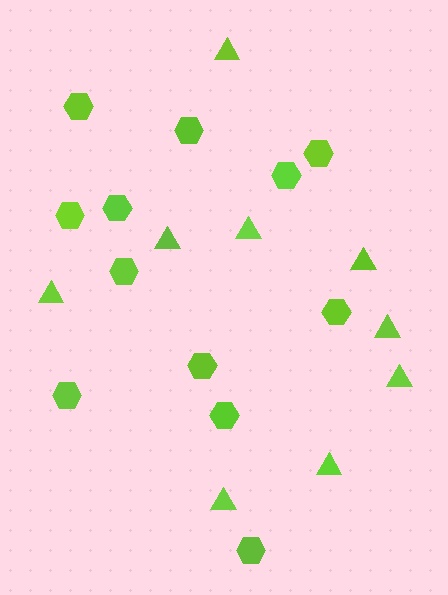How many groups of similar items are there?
There are 2 groups: one group of hexagons (12) and one group of triangles (9).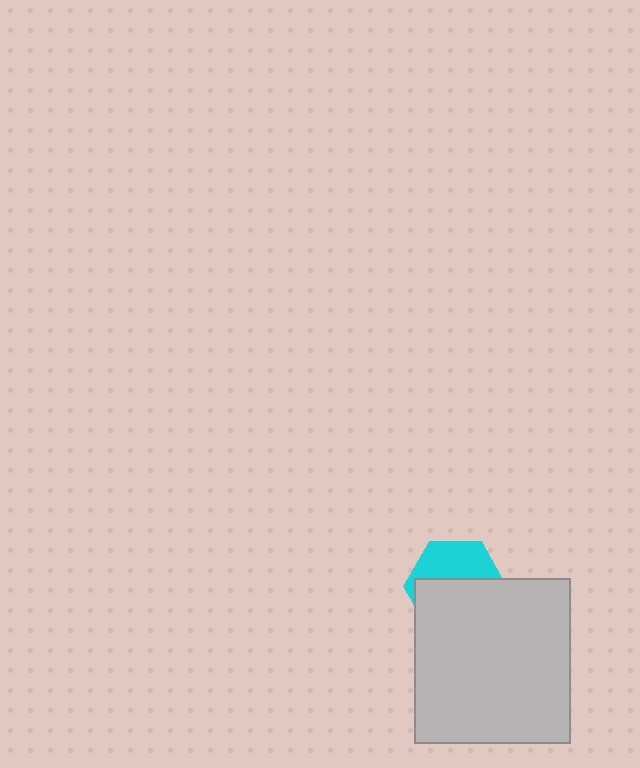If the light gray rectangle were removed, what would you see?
You would see the complete cyan hexagon.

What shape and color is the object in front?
The object in front is a light gray rectangle.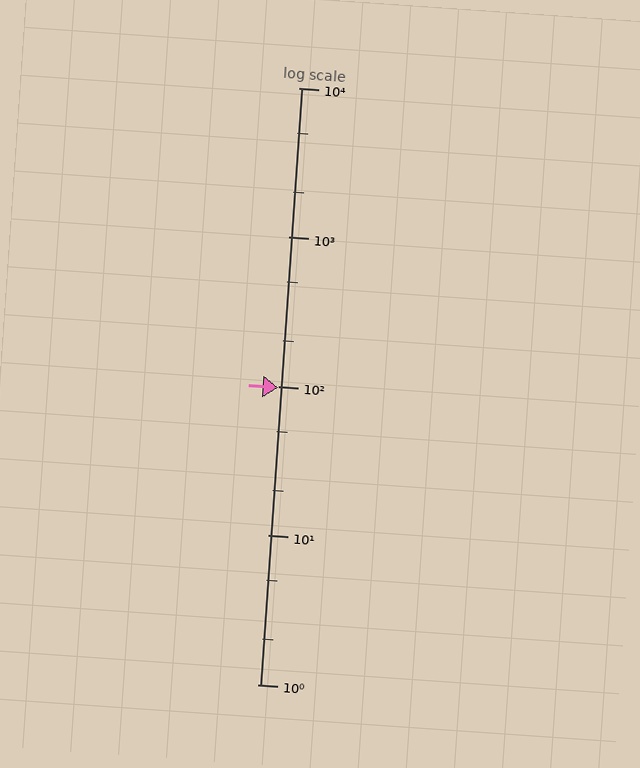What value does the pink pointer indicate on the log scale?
The pointer indicates approximately 98.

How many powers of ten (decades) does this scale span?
The scale spans 4 decades, from 1 to 10000.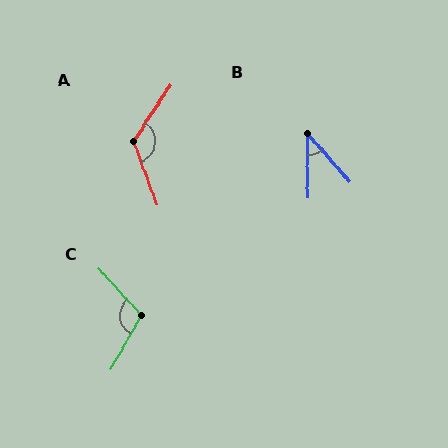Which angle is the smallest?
B, at approximately 41 degrees.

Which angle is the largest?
A, at approximately 126 degrees.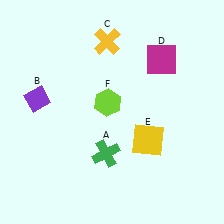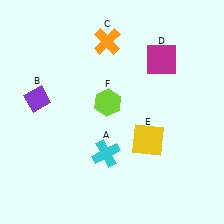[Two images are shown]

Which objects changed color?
A changed from green to cyan. C changed from yellow to orange.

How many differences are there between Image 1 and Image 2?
There are 2 differences between the two images.